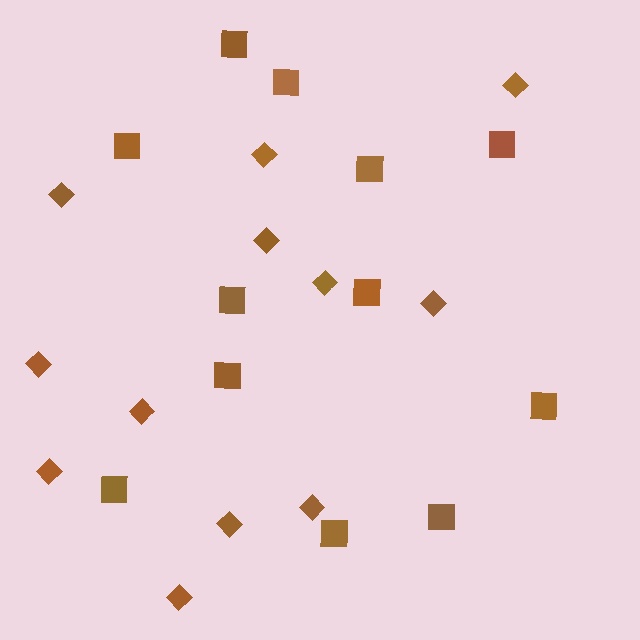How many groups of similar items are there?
There are 2 groups: one group of squares (12) and one group of diamonds (12).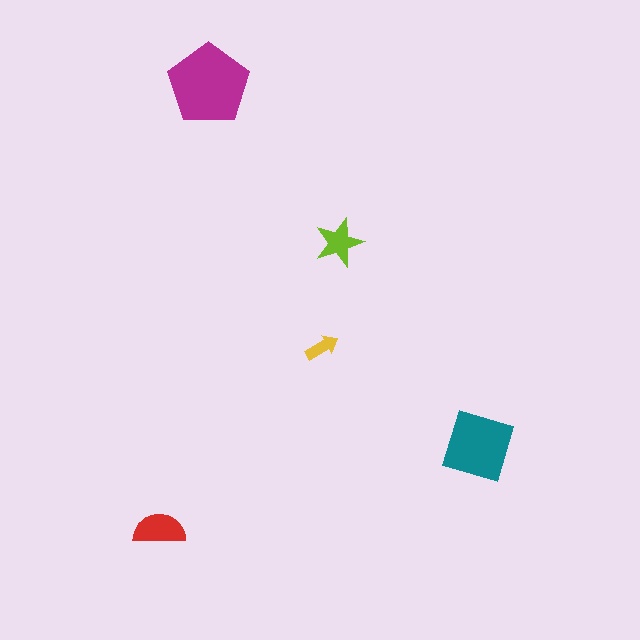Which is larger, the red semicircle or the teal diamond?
The teal diamond.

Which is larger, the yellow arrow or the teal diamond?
The teal diamond.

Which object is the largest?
The magenta pentagon.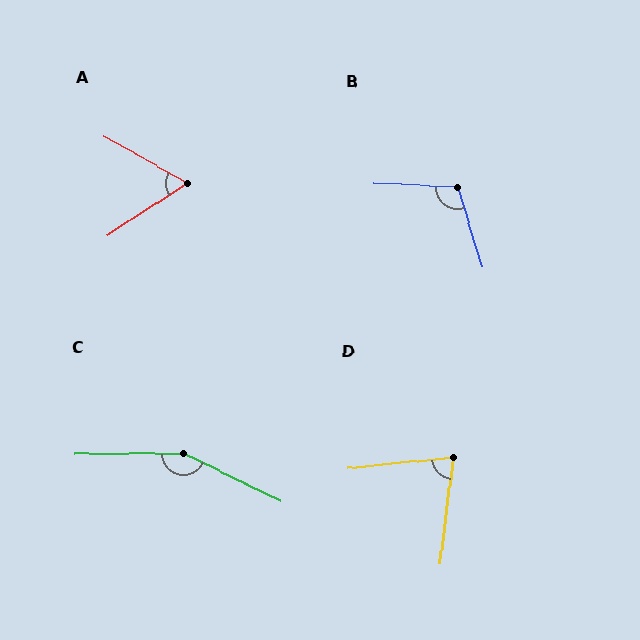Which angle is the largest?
C, at approximately 153 degrees.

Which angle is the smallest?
A, at approximately 63 degrees.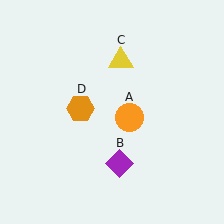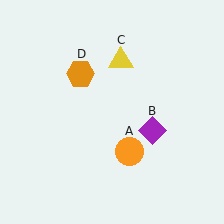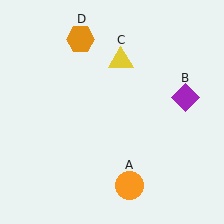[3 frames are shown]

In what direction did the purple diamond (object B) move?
The purple diamond (object B) moved up and to the right.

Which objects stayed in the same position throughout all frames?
Yellow triangle (object C) remained stationary.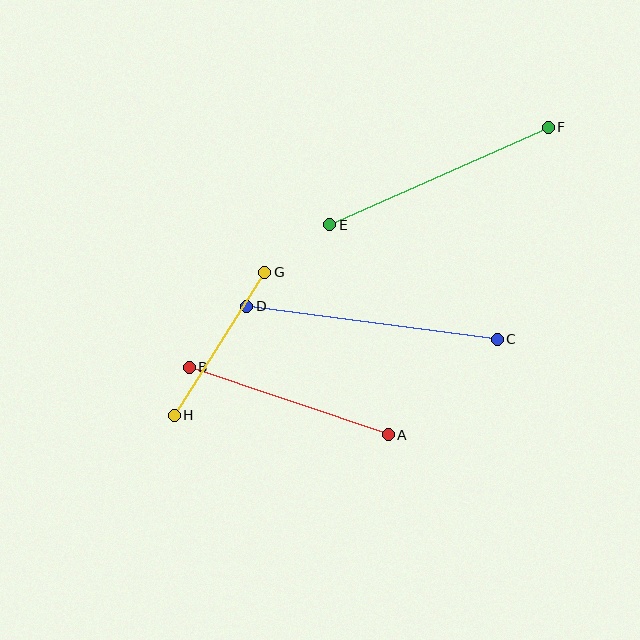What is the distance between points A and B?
The distance is approximately 210 pixels.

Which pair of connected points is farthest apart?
Points C and D are farthest apart.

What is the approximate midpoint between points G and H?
The midpoint is at approximately (220, 344) pixels.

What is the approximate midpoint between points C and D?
The midpoint is at approximately (372, 323) pixels.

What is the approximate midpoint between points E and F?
The midpoint is at approximately (439, 176) pixels.